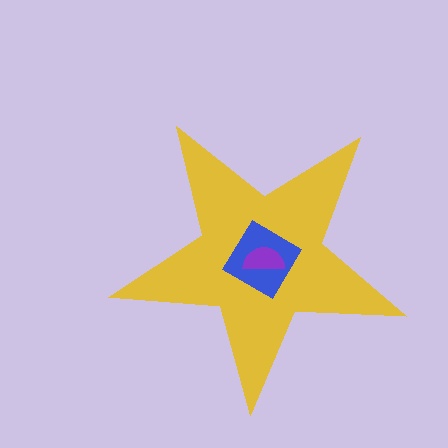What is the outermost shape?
The yellow star.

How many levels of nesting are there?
3.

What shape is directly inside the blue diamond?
The purple semicircle.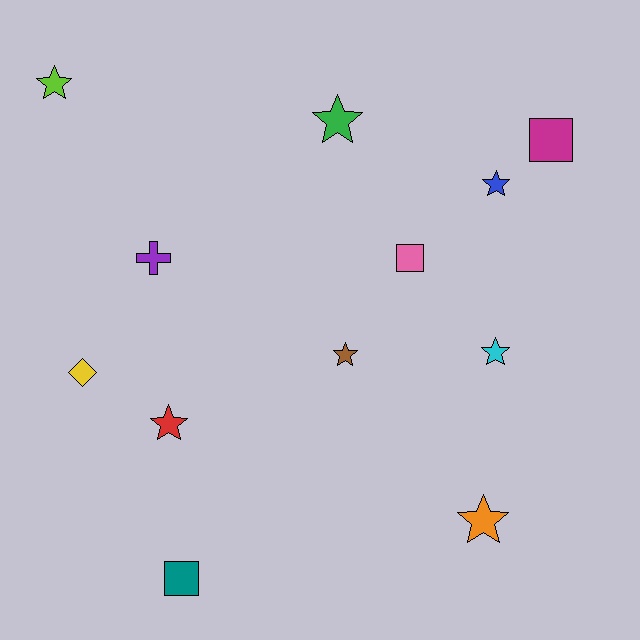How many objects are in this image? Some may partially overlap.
There are 12 objects.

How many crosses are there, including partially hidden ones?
There is 1 cross.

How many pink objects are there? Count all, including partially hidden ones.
There is 1 pink object.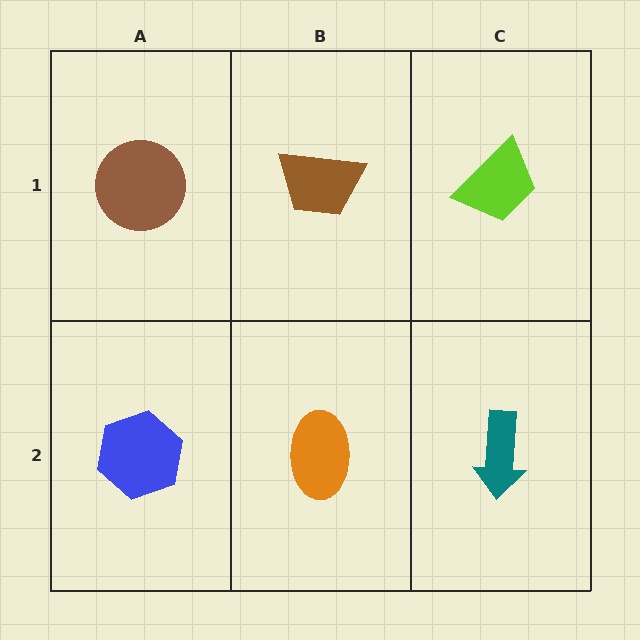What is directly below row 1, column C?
A teal arrow.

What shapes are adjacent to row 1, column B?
An orange ellipse (row 2, column B), a brown circle (row 1, column A), a lime trapezoid (row 1, column C).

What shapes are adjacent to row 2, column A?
A brown circle (row 1, column A), an orange ellipse (row 2, column B).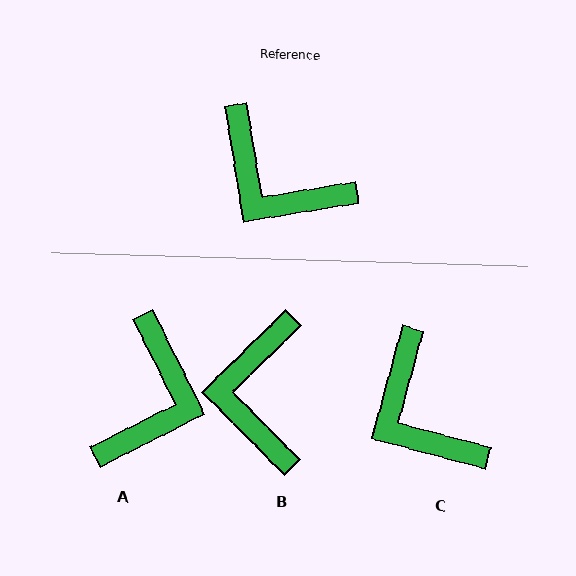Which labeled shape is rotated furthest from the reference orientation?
A, about 107 degrees away.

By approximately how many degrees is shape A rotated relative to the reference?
Approximately 107 degrees counter-clockwise.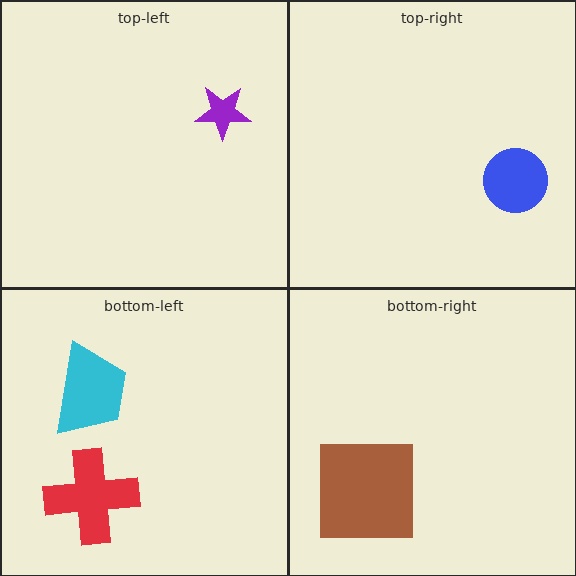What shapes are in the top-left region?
The purple star.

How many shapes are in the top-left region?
1.